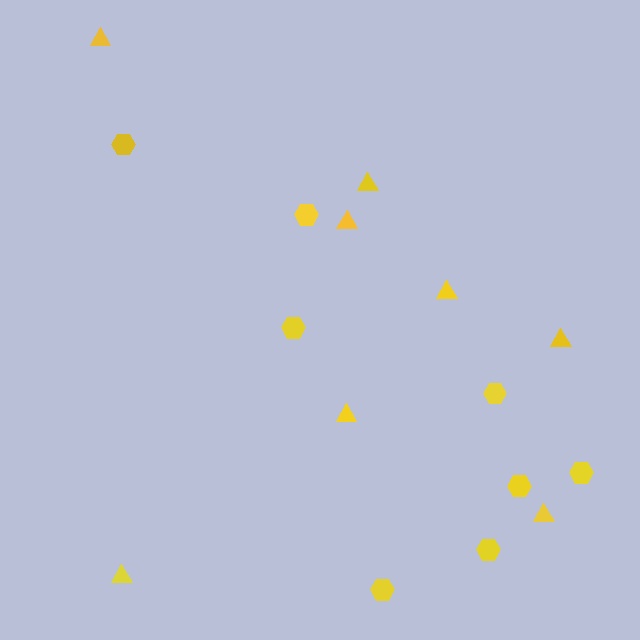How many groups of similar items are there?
There are 2 groups: one group of hexagons (8) and one group of triangles (8).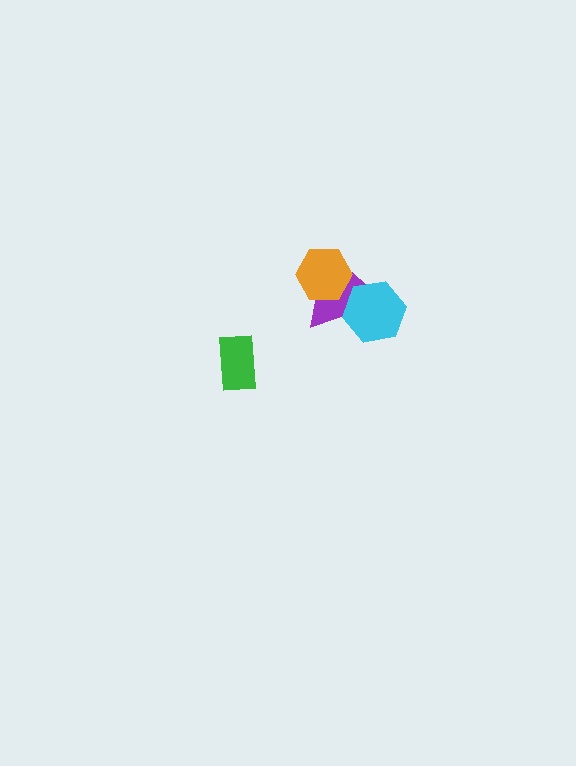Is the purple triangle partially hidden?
Yes, it is partially covered by another shape.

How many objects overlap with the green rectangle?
0 objects overlap with the green rectangle.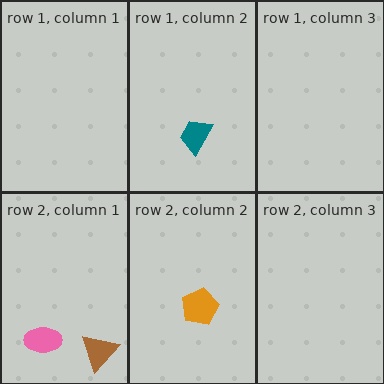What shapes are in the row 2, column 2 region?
The orange pentagon.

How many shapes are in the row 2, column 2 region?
1.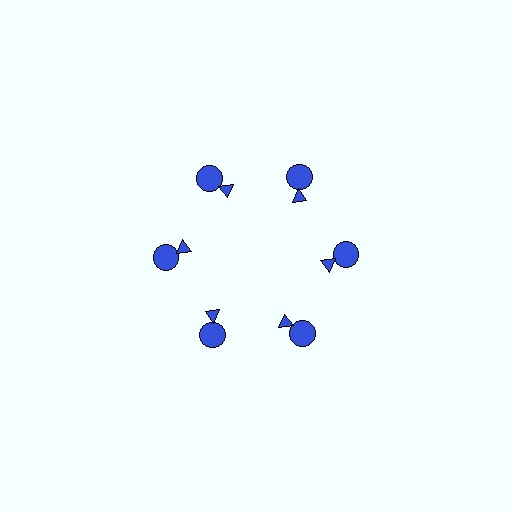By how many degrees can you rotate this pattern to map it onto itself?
The pattern maps onto itself every 60 degrees of rotation.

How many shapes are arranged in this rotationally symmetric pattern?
There are 12 shapes, arranged in 6 groups of 2.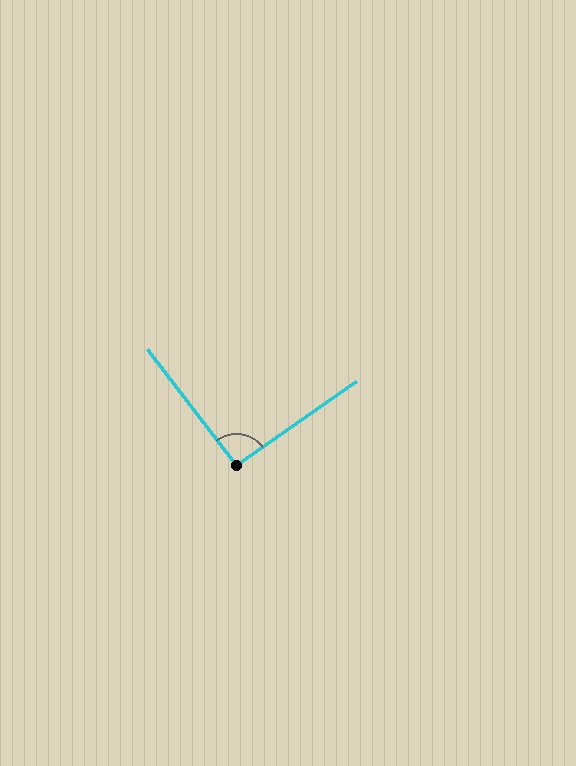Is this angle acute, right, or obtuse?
It is approximately a right angle.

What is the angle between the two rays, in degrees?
Approximately 92 degrees.